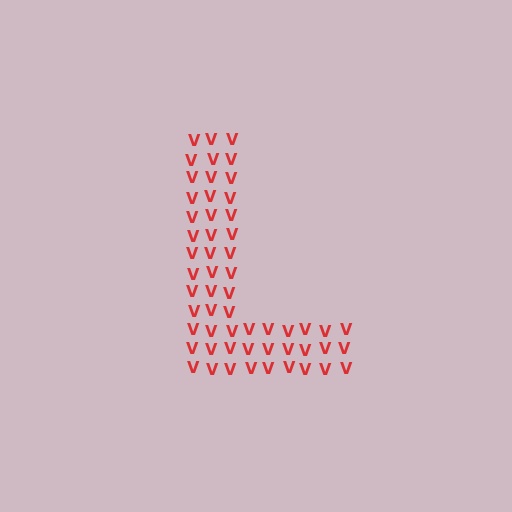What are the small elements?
The small elements are letter V's.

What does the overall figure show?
The overall figure shows the letter L.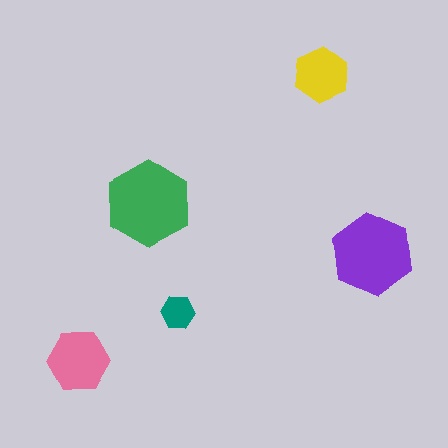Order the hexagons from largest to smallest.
the green one, the purple one, the pink one, the yellow one, the teal one.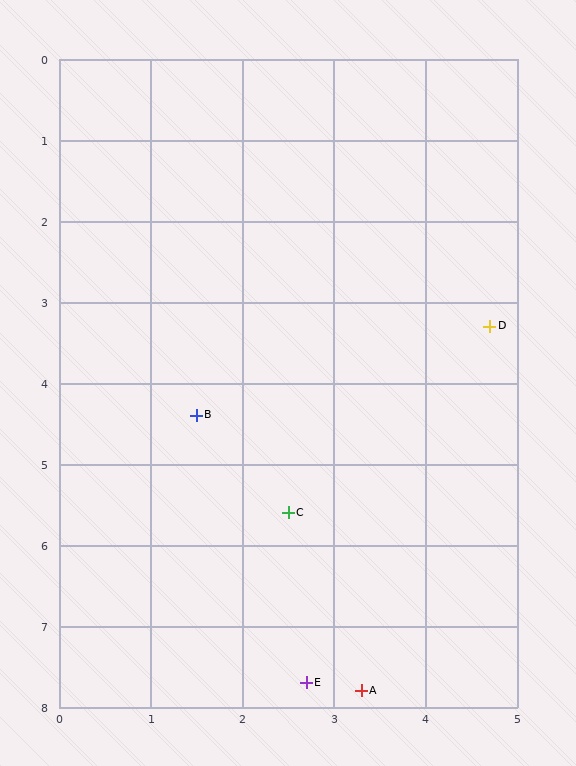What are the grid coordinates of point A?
Point A is at approximately (3.3, 7.8).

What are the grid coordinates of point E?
Point E is at approximately (2.7, 7.7).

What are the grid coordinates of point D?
Point D is at approximately (4.7, 3.3).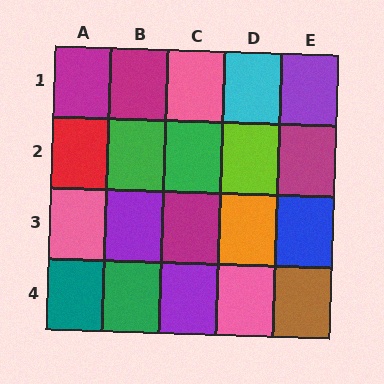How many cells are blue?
1 cell is blue.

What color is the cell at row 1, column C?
Pink.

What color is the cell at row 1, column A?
Magenta.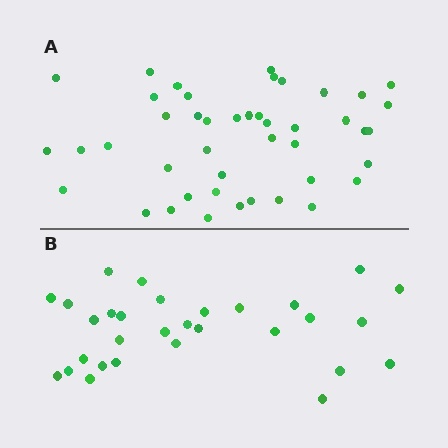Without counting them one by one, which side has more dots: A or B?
Region A (the top region) has more dots.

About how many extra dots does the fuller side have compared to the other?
Region A has approximately 15 more dots than region B.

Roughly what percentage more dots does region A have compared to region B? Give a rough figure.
About 45% more.